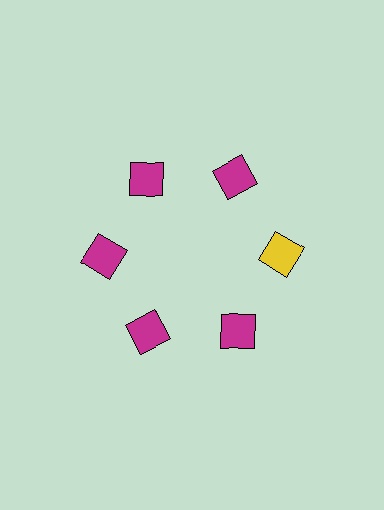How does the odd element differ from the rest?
It has a different color: yellow instead of magenta.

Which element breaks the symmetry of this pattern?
The yellow square at roughly the 3 o'clock position breaks the symmetry. All other shapes are magenta squares.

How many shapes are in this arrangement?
There are 6 shapes arranged in a ring pattern.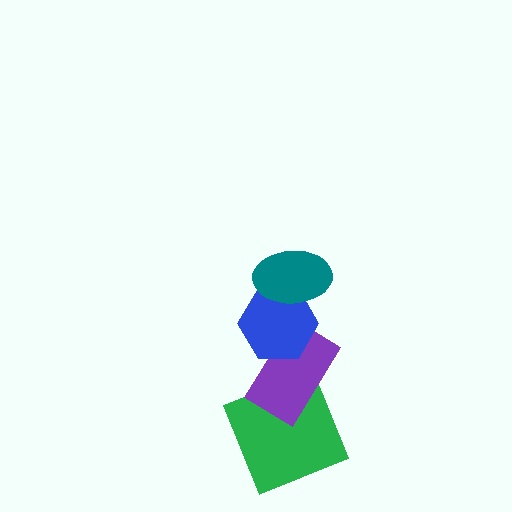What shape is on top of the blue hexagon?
The teal ellipse is on top of the blue hexagon.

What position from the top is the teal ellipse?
The teal ellipse is 1st from the top.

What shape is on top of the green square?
The purple rectangle is on top of the green square.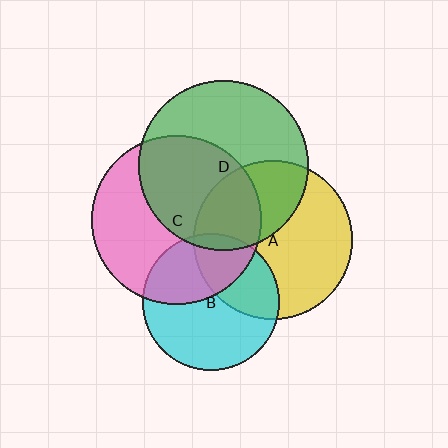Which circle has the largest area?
Circle D (green).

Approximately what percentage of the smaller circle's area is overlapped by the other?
Approximately 35%.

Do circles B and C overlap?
Yes.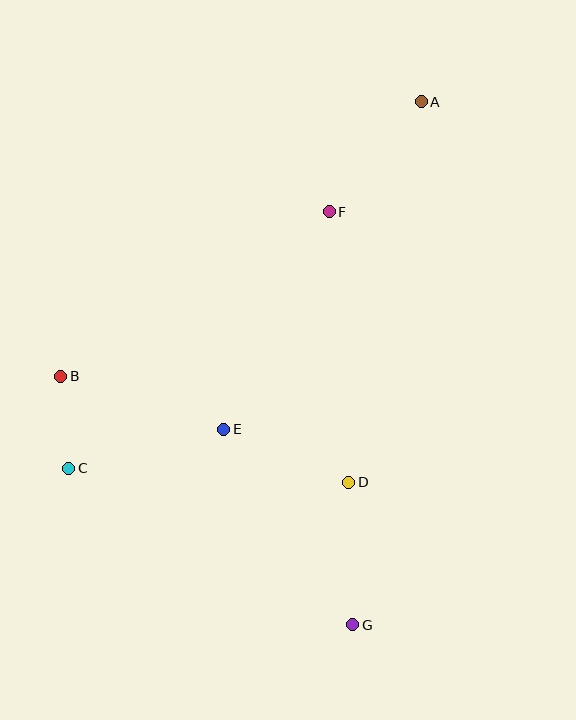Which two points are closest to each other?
Points B and C are closest to each other.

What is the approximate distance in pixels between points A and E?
The distance between A and E is approximately 382 pixels.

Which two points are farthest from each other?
Points A and G are farthest from each other.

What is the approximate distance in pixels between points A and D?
The distance between A and D is approximately 387 pixels.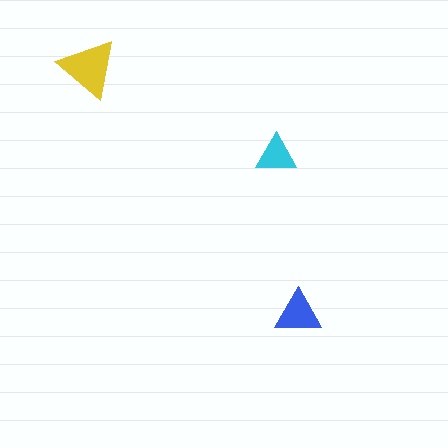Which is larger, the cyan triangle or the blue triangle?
The blue one.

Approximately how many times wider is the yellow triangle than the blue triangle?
About 1.5 times wider.